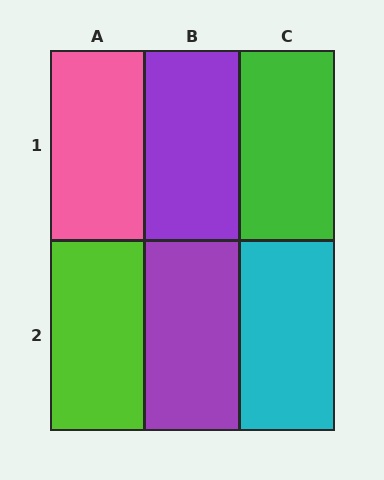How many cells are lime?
1 cell is lime.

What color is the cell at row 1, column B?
Purple.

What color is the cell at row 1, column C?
Green.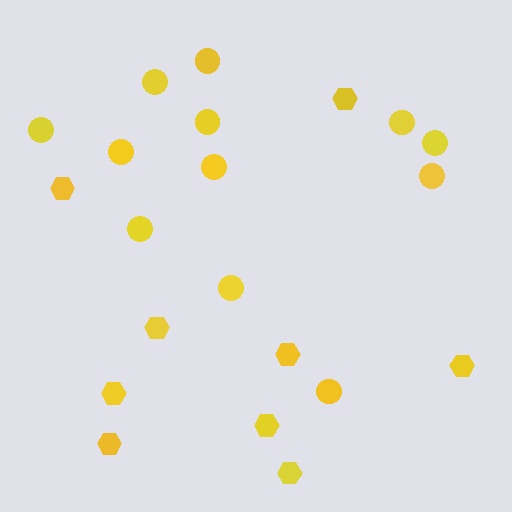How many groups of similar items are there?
There are 2 groups: one group of circles (12) and one group of hexagons (9).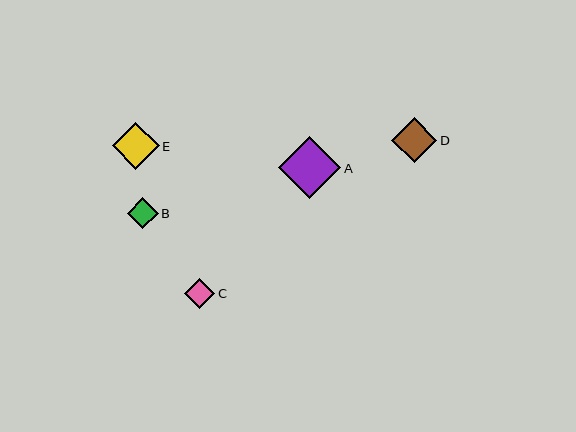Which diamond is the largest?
Diamond A is the largest with a size of approximately 62 pixels.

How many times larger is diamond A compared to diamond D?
Diamond A is approximately 1.4 times the size of diamond D.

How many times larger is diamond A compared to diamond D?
Diamond A is approximately 1.4 times the size of diamond D.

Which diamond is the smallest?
Diamond C is the smallest with a size of approximately 30 pixels.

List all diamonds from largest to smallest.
From largest to smallest: A, E, D, B, C.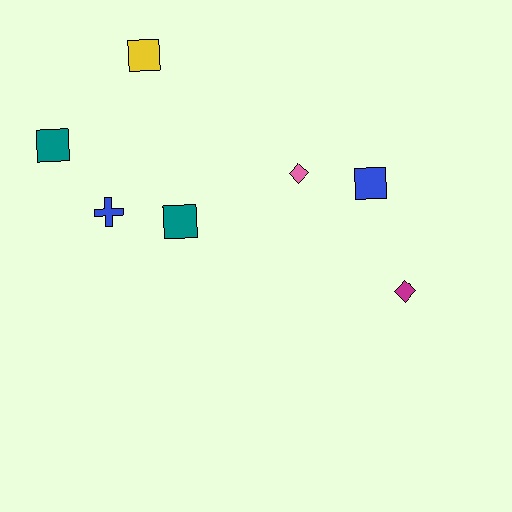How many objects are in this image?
There are 7 objects.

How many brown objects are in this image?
There are no brown objects.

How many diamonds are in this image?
There are 2 diamonds.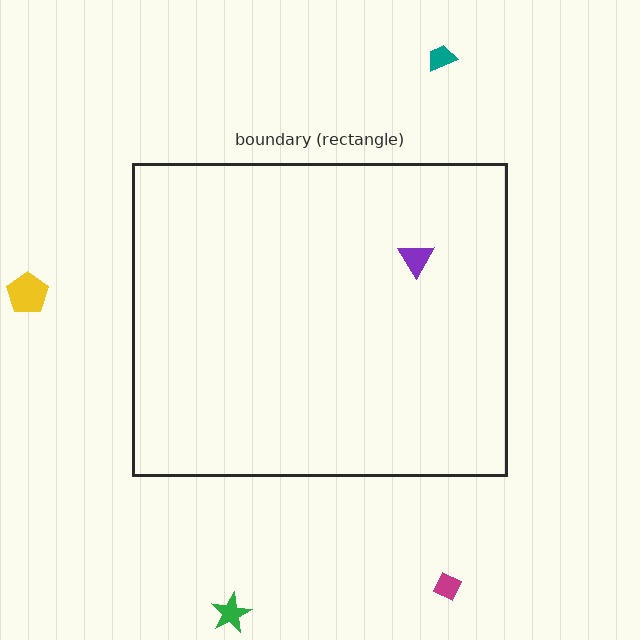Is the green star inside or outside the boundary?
Outside.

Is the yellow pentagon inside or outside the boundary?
Outside.